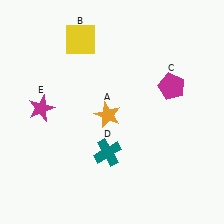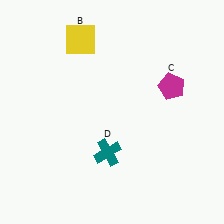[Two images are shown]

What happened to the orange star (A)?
The orange star (A) was removed in Image 2. It was in the bottom-left area of Image 1.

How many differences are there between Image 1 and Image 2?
There are 2 differences between the two images.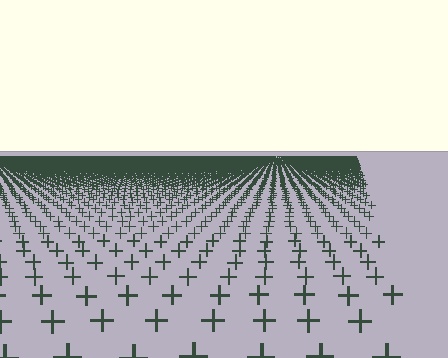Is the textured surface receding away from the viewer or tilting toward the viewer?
The surface is receding away from the viewer. Texture elements get smaller and denser toward the top.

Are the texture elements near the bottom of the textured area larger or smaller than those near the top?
Larger. Near the bottom, elements are closer to the viewer and appear at a bigger on-screen size.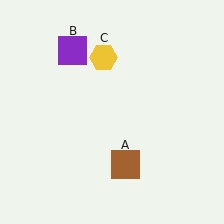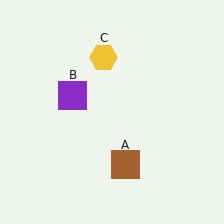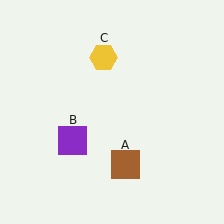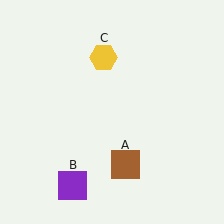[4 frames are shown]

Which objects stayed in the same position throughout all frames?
Brown square (object A) and yellow hexagon (object C) remained stationary.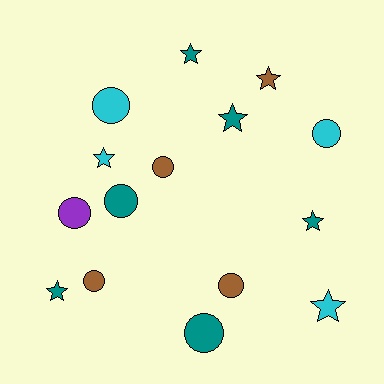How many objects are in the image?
There are 15 objects.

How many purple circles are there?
There is 1 purple circle.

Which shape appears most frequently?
Circle, with 8 objects.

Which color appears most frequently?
Teal, with 6 objects.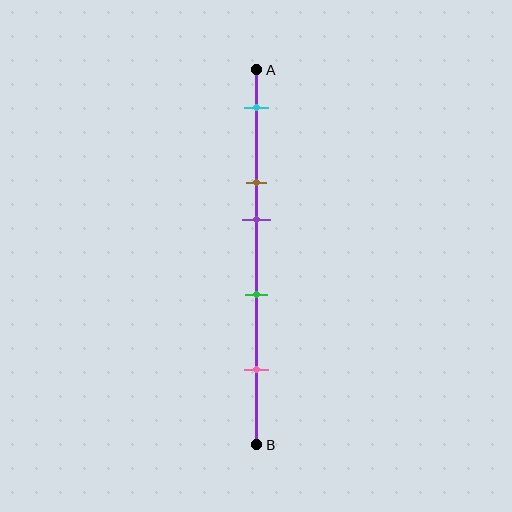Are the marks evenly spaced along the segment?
No, the marks are not evenly spaced.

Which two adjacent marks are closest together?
The brown and purple marks are the closest adjacent pair.